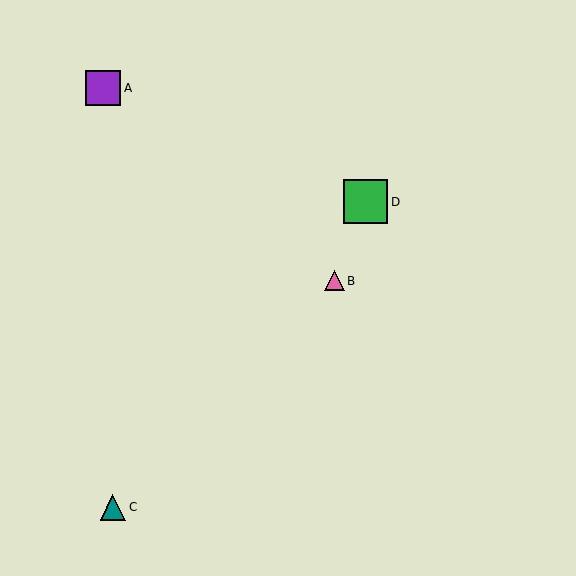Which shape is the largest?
The green square (labeled D) is the largest.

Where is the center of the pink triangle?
The center of the pink triangle is at (334, 281).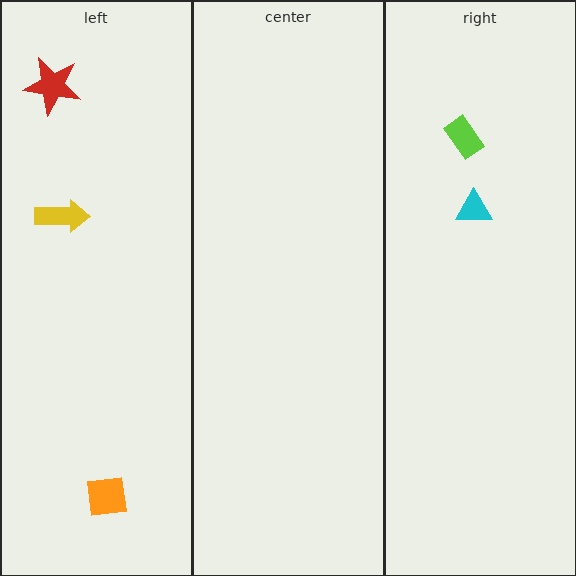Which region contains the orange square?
The left region.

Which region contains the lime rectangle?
The right region.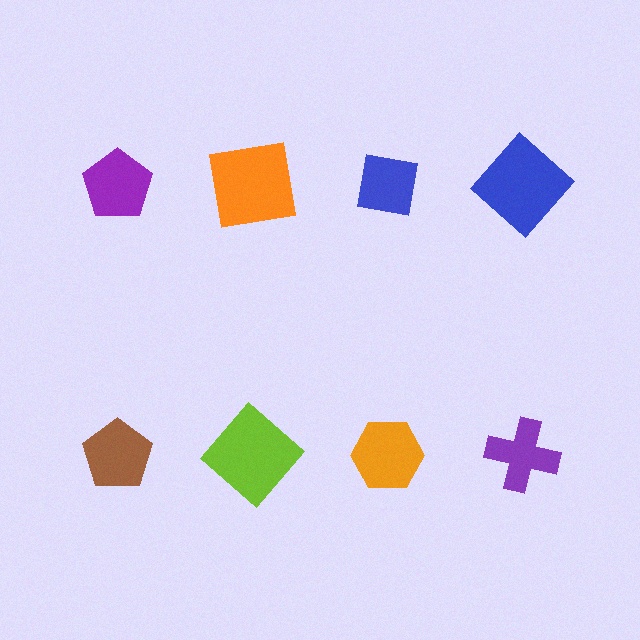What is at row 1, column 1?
A purple pentagon.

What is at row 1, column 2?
An orange square.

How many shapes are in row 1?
4 shapes.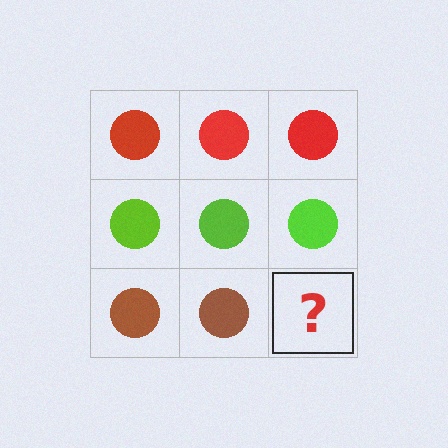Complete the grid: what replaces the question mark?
The question mark should be replaced with a brown circle.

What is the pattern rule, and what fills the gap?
The rule is that each row has a consistent color. The gap should be filled with a brown circle.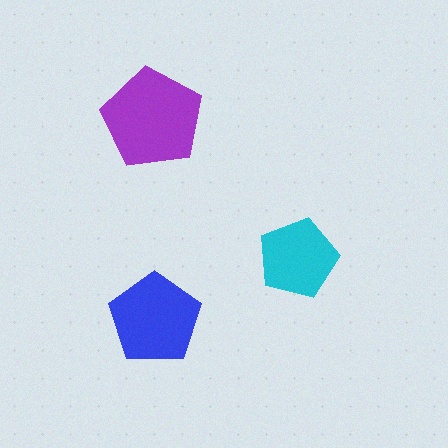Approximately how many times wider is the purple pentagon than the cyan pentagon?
About 1.5 times wider.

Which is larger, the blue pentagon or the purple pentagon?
The purple one.